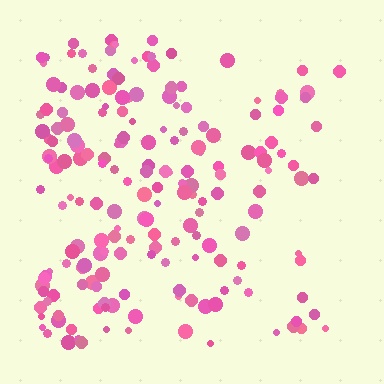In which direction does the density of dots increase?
From right to left, with the left side densest.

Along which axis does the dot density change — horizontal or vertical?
Horizontal.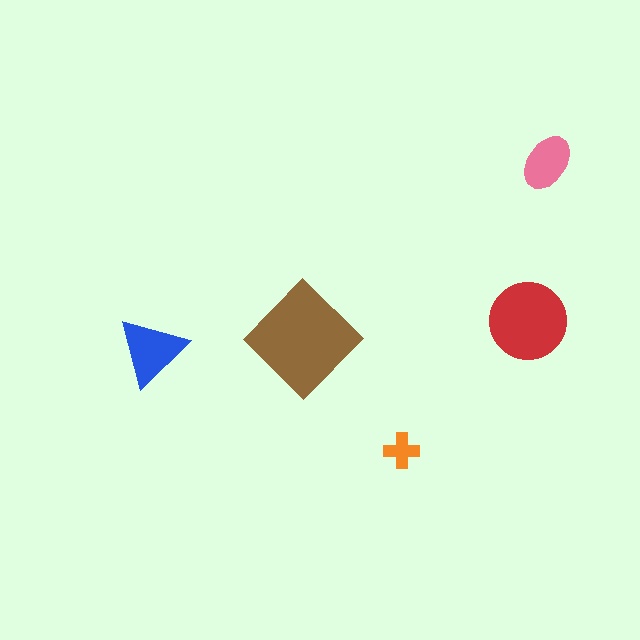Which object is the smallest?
The orange cross.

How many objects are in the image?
There are 5 objects in the image.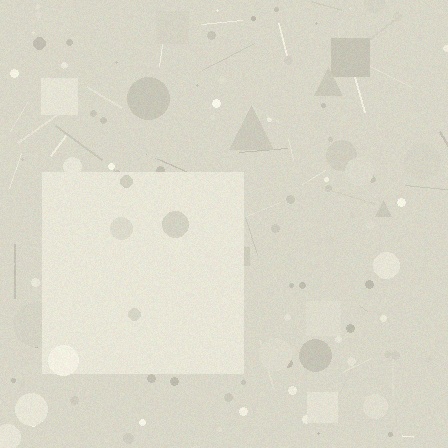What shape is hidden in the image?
A square is hidden in the image.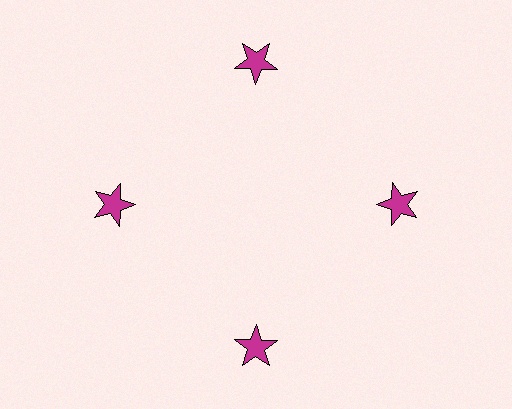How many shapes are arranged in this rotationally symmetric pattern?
There are 4 shapes, arranged in 4 groups of 1.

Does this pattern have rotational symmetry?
Yes, this pattern has 4-fold rotational symmetry. It looks the same after rotating 90 degrees around the center.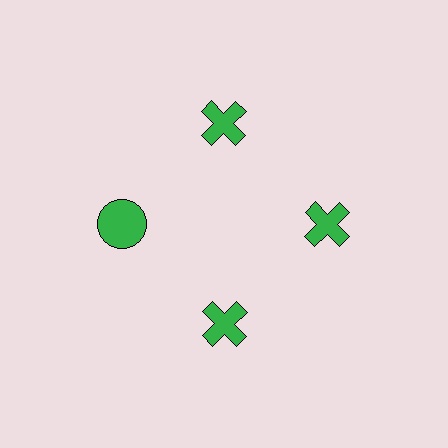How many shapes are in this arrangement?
There are 4 shapes arranged in a ring pattern.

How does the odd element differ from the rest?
It has a different shape: circle instead of cross.